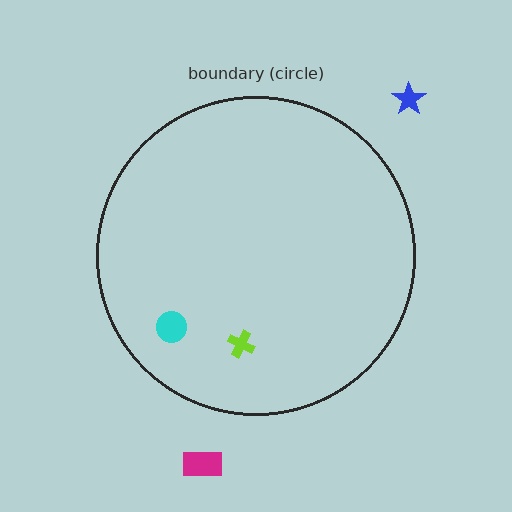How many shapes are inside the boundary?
2 inside, 2 outside.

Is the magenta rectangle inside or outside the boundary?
Outside.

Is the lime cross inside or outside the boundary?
Inside.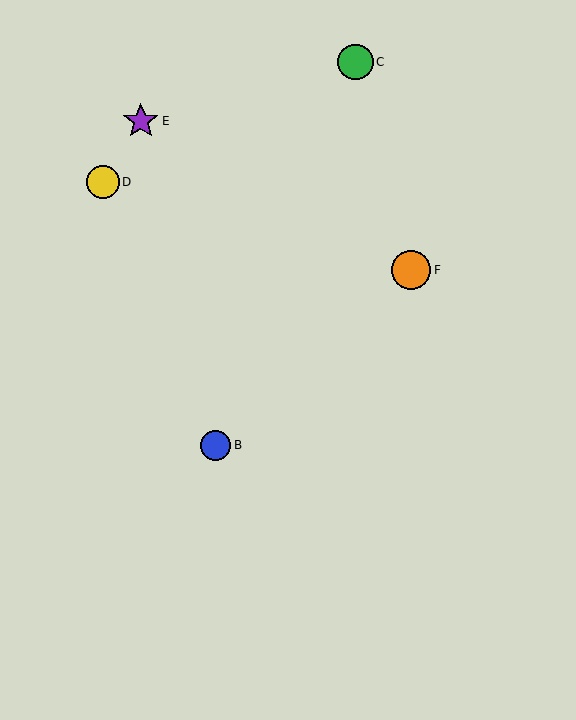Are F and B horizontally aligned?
No, F is at y≈270 and B is at y≈445.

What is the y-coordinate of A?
Object A is at y≈270.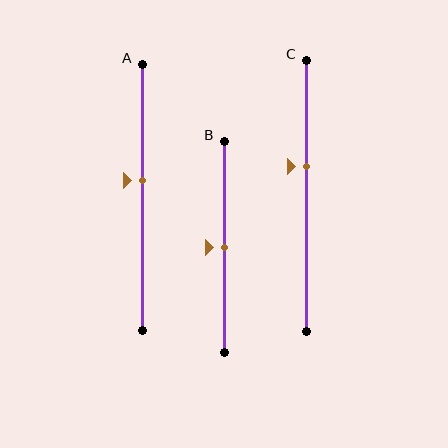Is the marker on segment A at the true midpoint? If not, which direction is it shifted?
No, the marker on segment A is shifted upward by about 6% of the segment length.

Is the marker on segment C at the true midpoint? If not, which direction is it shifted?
No, the marker on segment C is shifted upward by about 11% of the segment length.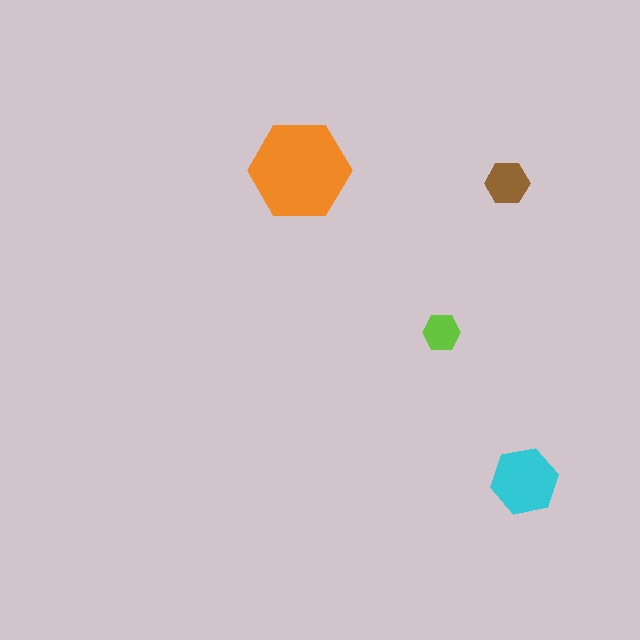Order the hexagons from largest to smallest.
the orange one, the cyan one, the brown one, the lime one.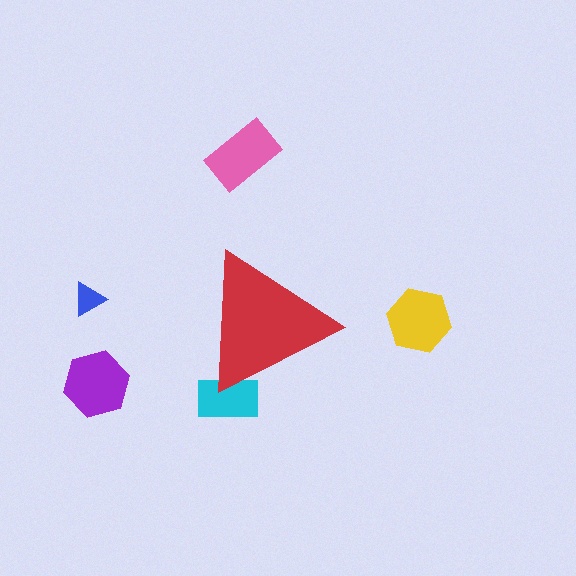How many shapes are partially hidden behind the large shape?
1 shape is partially hidden.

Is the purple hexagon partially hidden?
No, the purple hexagon is fully visible.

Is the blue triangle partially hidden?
No, the blue triangle is fully visible.